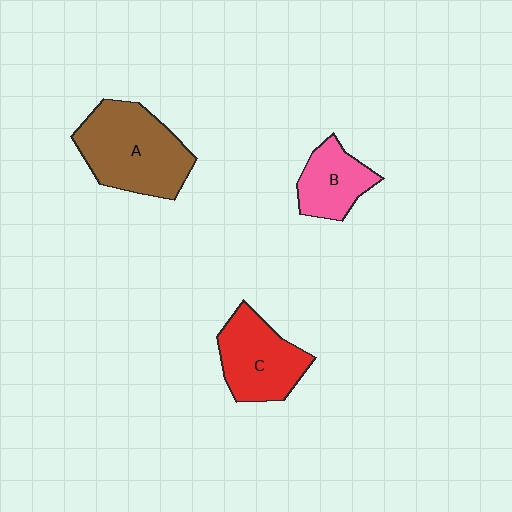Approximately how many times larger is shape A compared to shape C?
Approximately 1.3 times.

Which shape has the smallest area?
Shape B (pink).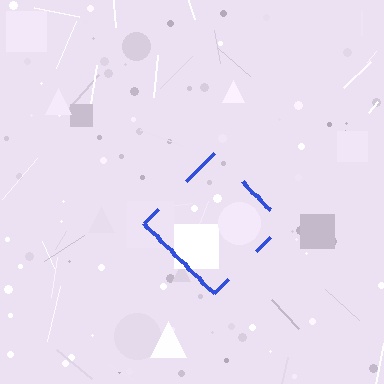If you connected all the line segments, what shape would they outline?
They would outline a diamond.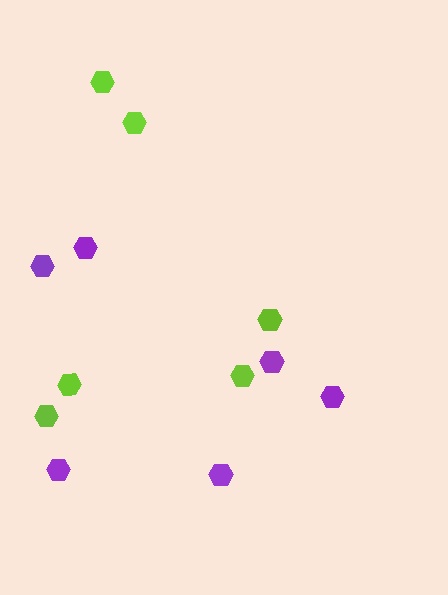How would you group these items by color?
There are 2 groups: one group of lime hexagons (6) and one group of purple hexagons (6).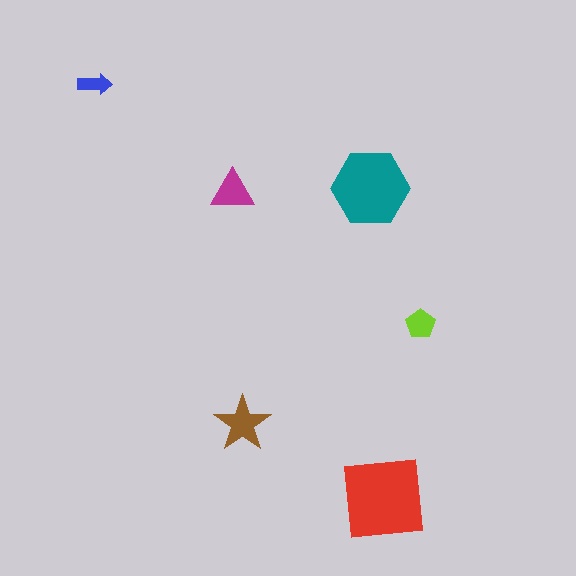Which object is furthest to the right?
The lime pentagon is rightmost.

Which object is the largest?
The red square.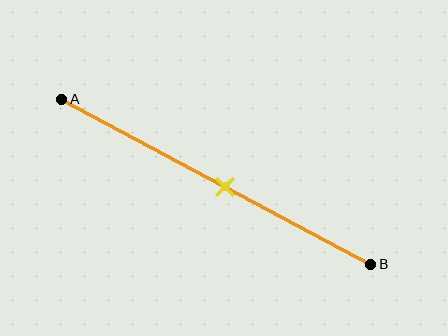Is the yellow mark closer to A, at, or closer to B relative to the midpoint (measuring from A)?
The yellow mark is closer to point B than the midpoint of segment AB.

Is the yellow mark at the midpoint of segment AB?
No, the mark is at about 55% from A, not at the 50% midpoint.